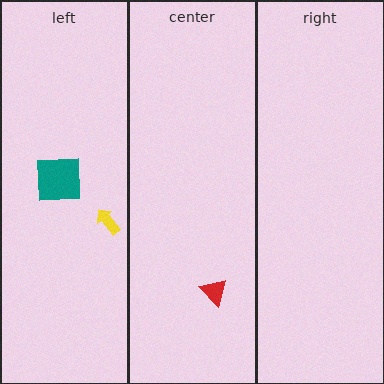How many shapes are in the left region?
2.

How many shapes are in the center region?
1.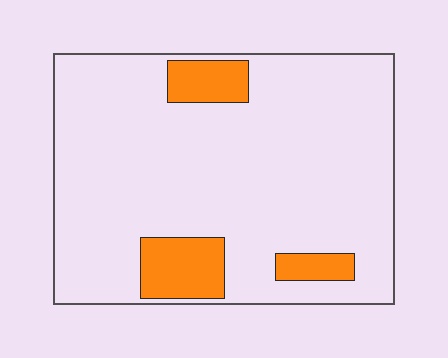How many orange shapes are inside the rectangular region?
3.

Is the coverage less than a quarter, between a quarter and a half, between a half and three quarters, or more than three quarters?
Less than a quarter.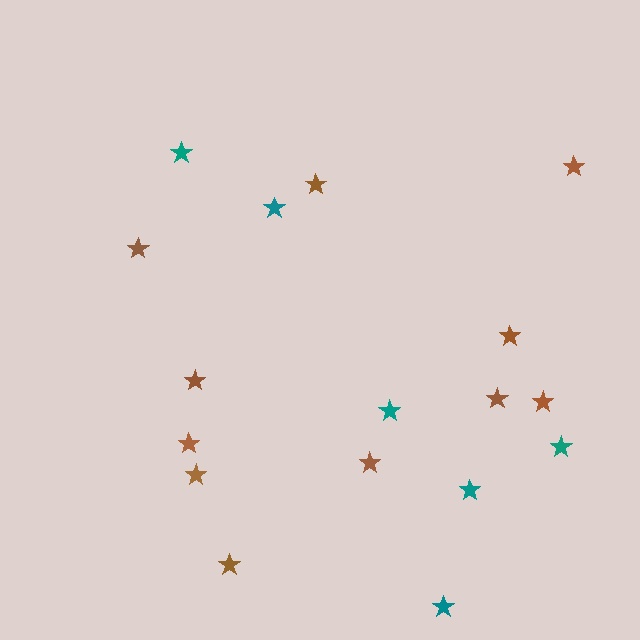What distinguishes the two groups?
There are 2 groups: one group of teal stars (6) and one group of brown stars (11).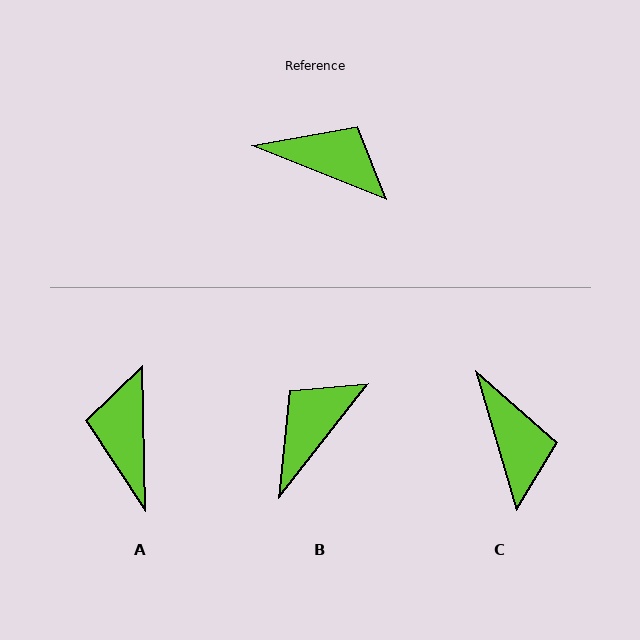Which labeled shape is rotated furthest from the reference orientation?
A, about 113 degrees away.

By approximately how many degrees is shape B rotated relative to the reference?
Approximately 74 degrees counter-clockwise.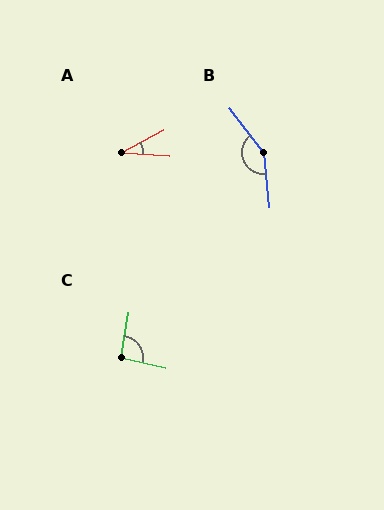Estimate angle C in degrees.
Approximately 93 degrees.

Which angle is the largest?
B, at approximately 149 degrees.